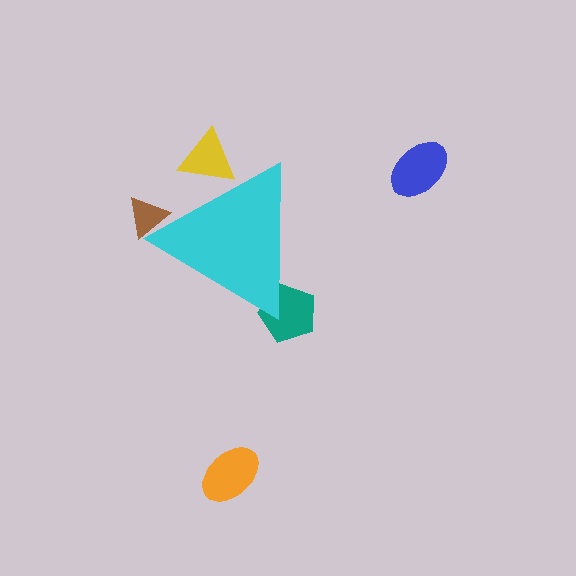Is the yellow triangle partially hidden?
Yes, the yellow triangle is partially hidden behind the cyan triangle.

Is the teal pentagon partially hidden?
Yes, the teal pentagon is partially hidden behind the cyan triangle.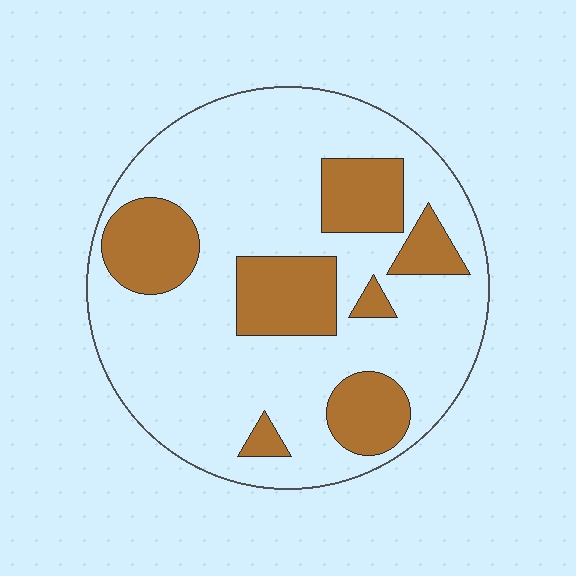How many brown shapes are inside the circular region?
7.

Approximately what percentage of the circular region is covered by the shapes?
Approximately 25%.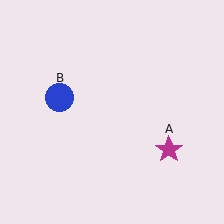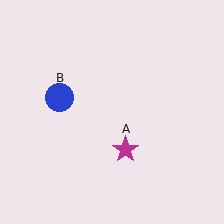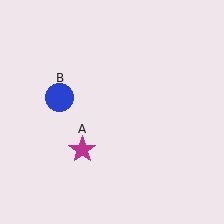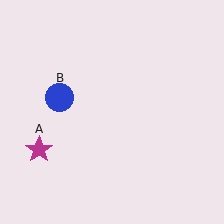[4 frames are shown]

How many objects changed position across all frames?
1 object changed position: magenta star (object A).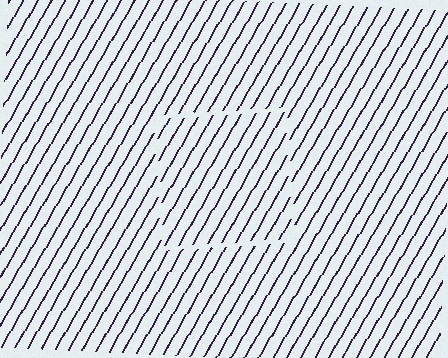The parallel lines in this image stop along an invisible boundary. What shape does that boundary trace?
An illusory square. The interior of the shape contains the same grating, shifted by half a period — the contour is defined by the phase discontinuity where line-ends from the inner and outer gratings abut.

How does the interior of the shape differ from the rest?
The interior of the shape contains the same grating, shifted by half a period — the contour is defined by the phase discontinuity where line-ends from the inner and outer gratings abut.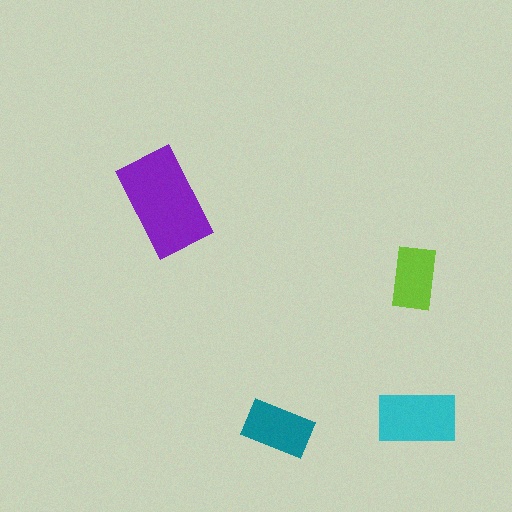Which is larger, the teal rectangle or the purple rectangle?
The purple one.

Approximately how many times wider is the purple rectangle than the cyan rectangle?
About 1.5 times wider.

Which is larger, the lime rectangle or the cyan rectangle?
The cyan one.